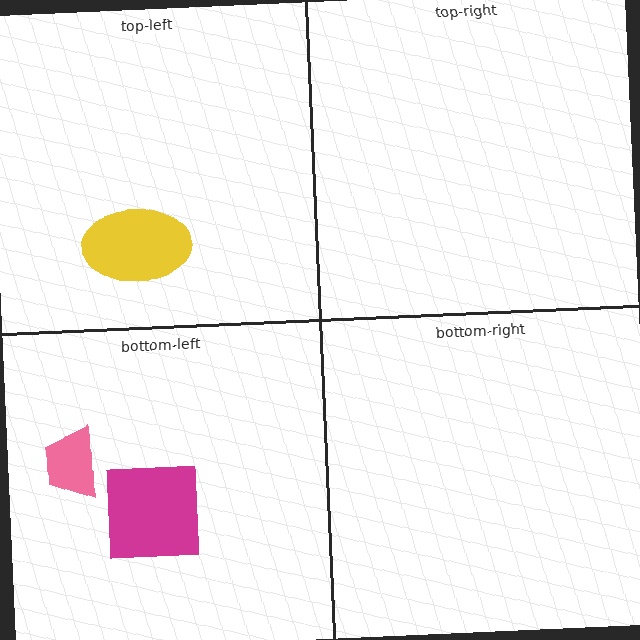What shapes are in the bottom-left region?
The pink trapezoid, the magenta square.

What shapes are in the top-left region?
The yellow ellipse.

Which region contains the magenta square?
The bottom-left region.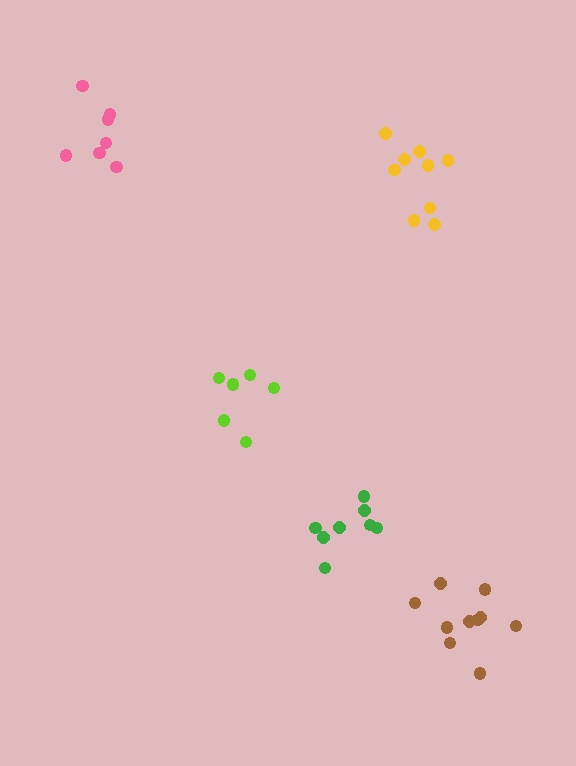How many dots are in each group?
Group 1: 9 dots, Group 2: 8 dots, Group 3: 6 dots, Group 4: 10 dots, Group 5: 7 dots (40 total).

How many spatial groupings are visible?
There are 5 spatial groupings.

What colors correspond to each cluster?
The clusters are colored: yellow, green, lime, brown, pink.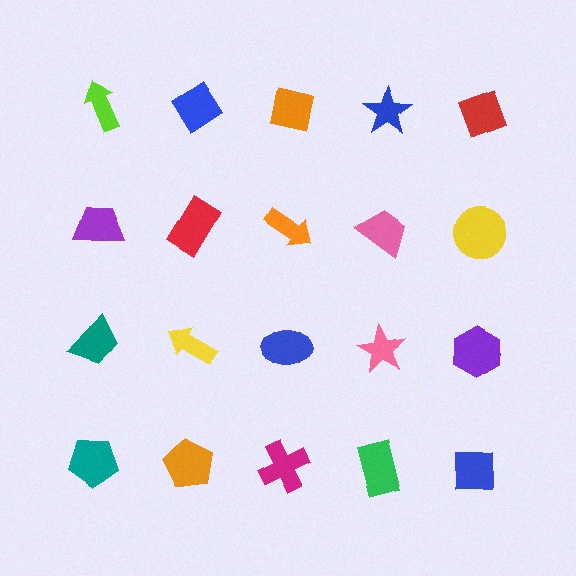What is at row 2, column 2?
A red rectangle.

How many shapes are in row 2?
5 shapes.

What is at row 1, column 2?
A blue diamond.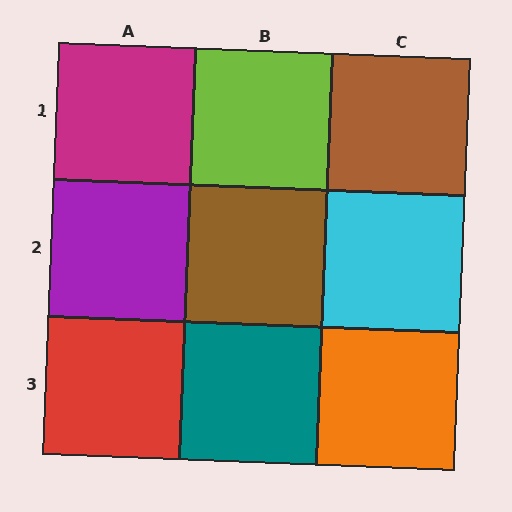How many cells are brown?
2 cells are brown.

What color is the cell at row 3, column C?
Orange.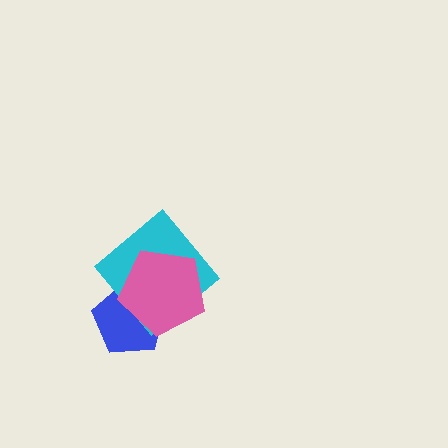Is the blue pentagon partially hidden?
Yes, it is partially covered by another shape.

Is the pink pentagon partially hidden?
No, no other shape covers it.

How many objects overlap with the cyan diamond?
2 objects overlap with the cyan diamond.